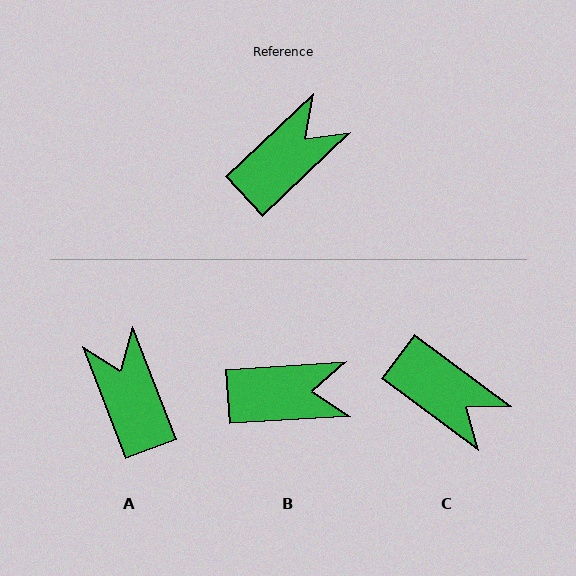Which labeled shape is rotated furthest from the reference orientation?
C, about 80 degrees away.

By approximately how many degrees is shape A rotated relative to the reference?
Approximately 68 degrees counter-clockwise.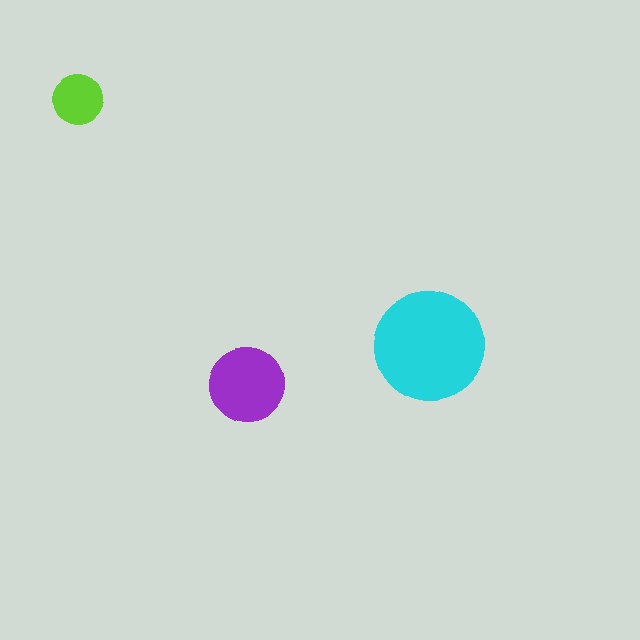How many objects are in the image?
There are 3 objects in the image.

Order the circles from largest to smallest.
the cyan one, the purple one, the lime one.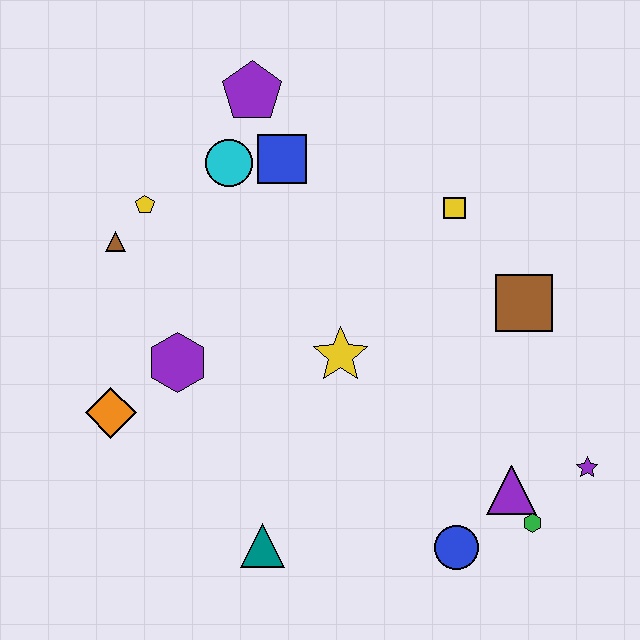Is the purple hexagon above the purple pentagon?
No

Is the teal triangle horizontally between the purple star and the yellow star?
No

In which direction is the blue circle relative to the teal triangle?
The blue circle is to the right of the teal triangle.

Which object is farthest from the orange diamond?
The purple star is farthest from the orange diamond.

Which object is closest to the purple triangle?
The green hexagon is closest to the purple triangle.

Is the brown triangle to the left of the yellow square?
Yes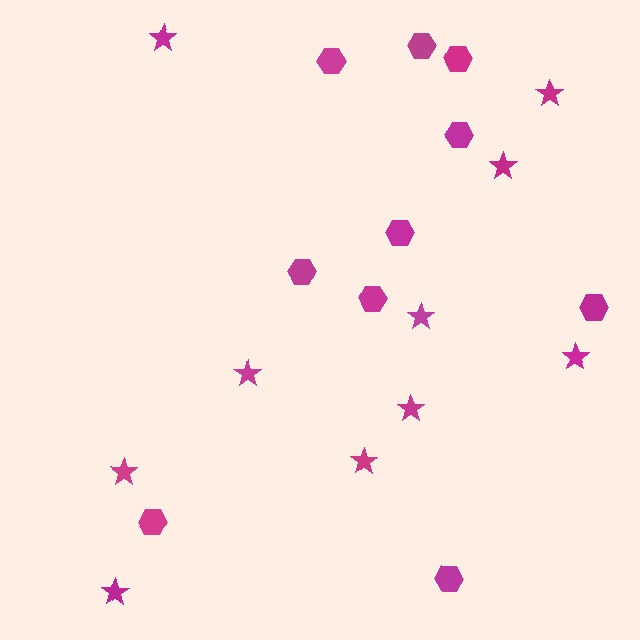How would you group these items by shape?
There are 2 groups: one group of hexagons (10) and one group of stars (10).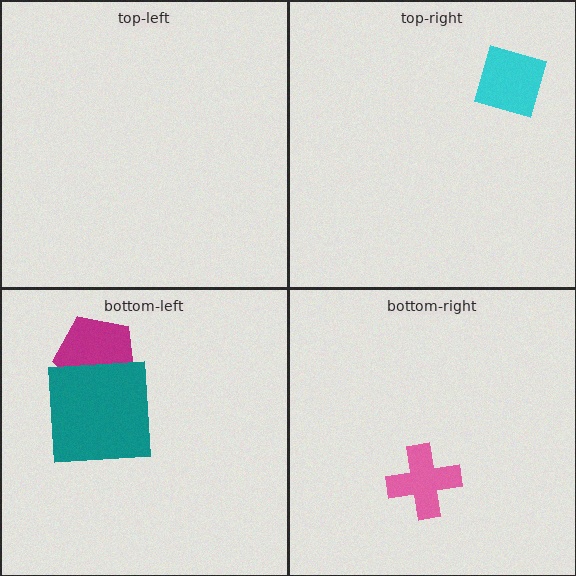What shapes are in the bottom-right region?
The pink cross.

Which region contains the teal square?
The bottom-left region.